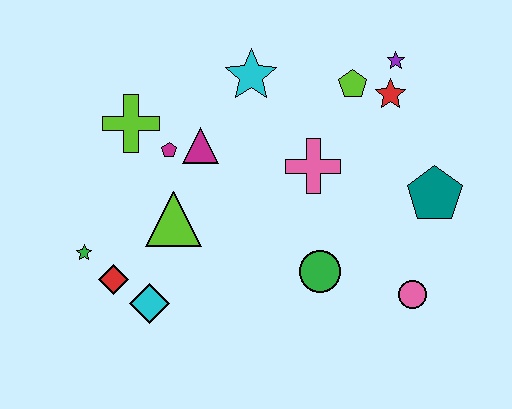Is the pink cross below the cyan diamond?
No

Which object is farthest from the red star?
The green star is farthest from the red star.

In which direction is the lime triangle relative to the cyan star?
The lime triangle is below the cyan star.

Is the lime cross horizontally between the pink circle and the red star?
No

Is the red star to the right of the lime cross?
Yes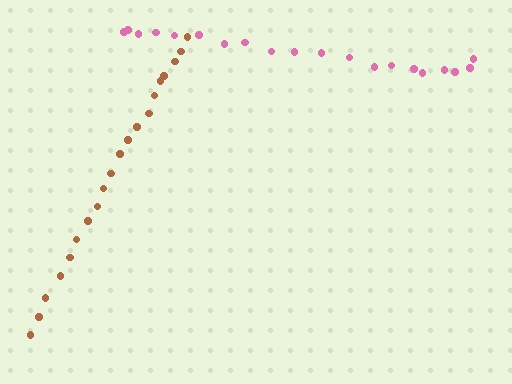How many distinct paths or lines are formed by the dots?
There are 2 distinct paths.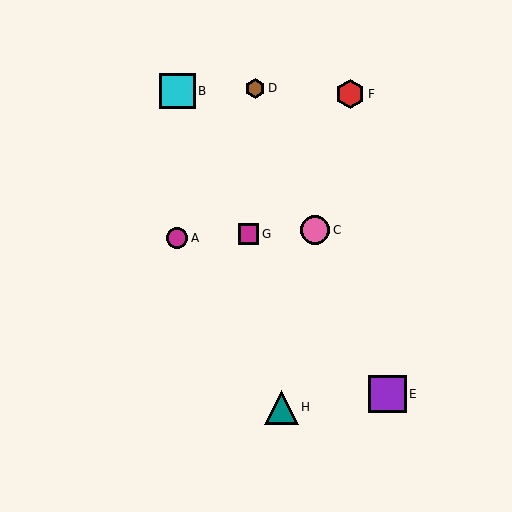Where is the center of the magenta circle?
The center of the magenta circle is at (177, 238).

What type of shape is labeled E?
Shape E is a purple square.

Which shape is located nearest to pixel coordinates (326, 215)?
The pink circle (labeled C) at (315, 230) is nearest to that location.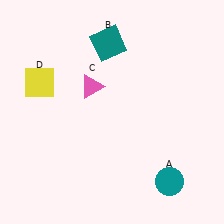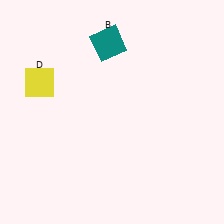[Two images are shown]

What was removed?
The teal circle (A), the pink triangle (C) were removed in Image 2.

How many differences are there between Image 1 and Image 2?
There are 2 differences between the two images.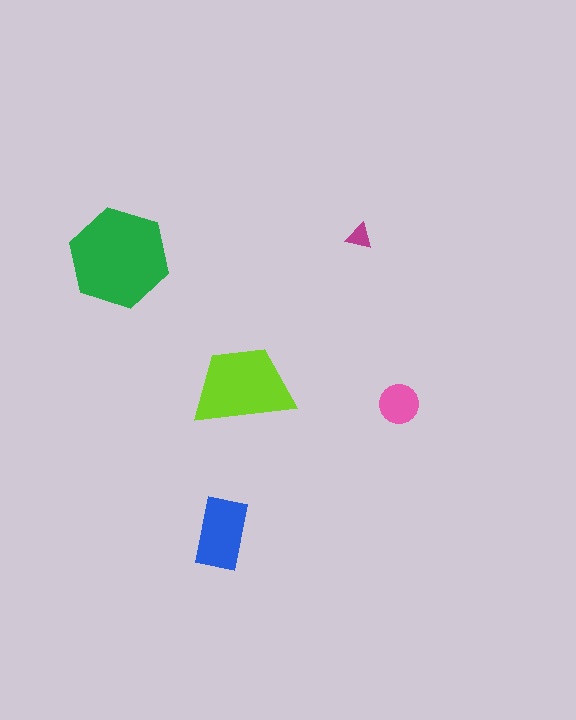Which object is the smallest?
The magenta triangle.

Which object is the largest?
The green hexagon.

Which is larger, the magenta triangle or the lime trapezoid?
The lime trapezoid.